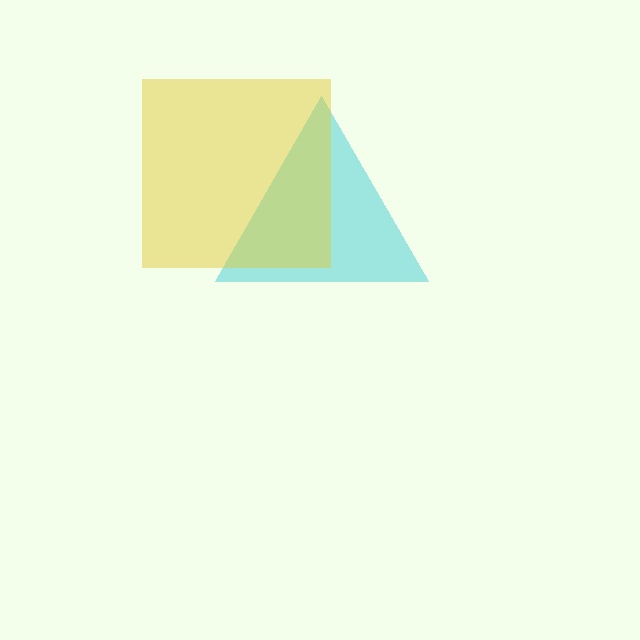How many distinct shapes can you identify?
There are 2 distinct shapes: a cyan triangle, a yellow square.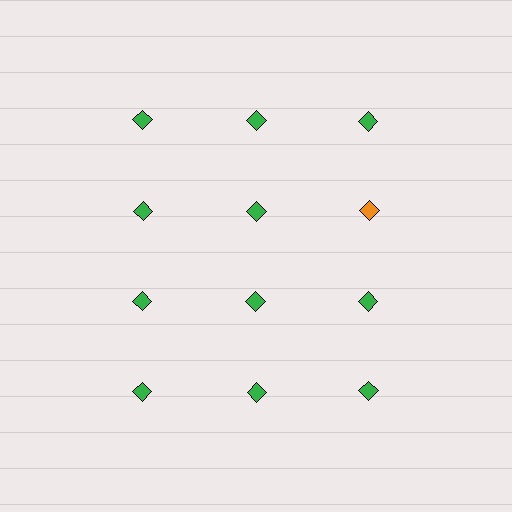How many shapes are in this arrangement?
There are 12 shapes arranged in a grid pattern.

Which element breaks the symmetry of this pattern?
The orange diamond in the second row, center column breaks the symmetry. All other shapes are green diamonds.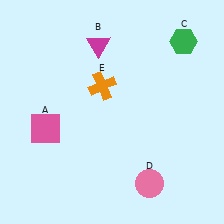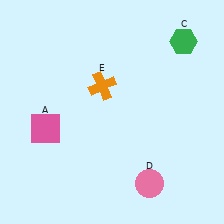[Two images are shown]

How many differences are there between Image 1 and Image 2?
There is 1 difference between the two images.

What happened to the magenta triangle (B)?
The magenta triangle (B) was removed in Image 2. It was in the top-left area of Image 1.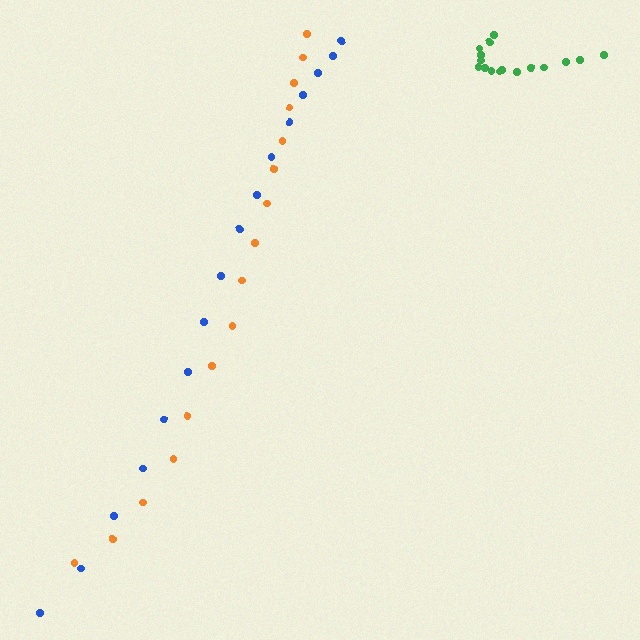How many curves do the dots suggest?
There are 3 distinct paths.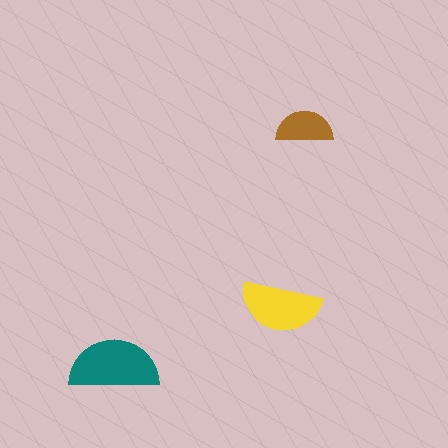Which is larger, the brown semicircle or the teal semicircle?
The teal one.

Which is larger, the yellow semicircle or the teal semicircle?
The teal one.